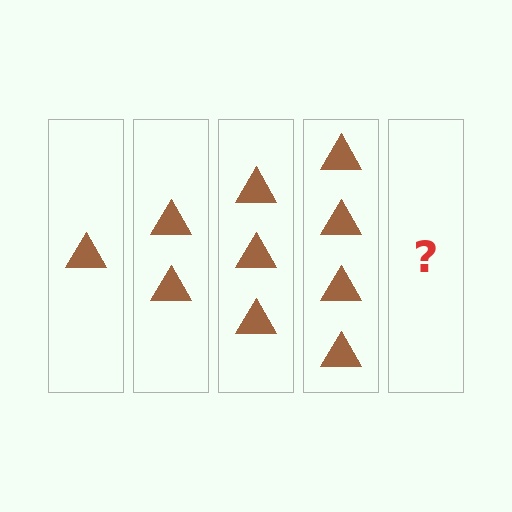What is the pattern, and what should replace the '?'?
The pattern is that each step adds one more triangle. The '?' should be 5 triangles.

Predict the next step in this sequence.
The next step is 5 triangles.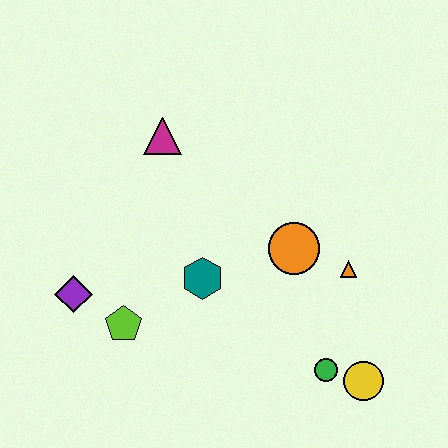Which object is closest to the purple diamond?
The lime pentagon is closest to the purple diamond.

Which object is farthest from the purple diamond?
The yellow circle is farthest from the purple diamond.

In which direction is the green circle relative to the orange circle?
The green circle is below the orange circle.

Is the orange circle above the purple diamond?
Yes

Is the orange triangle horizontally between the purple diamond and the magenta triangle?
No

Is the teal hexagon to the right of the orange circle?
No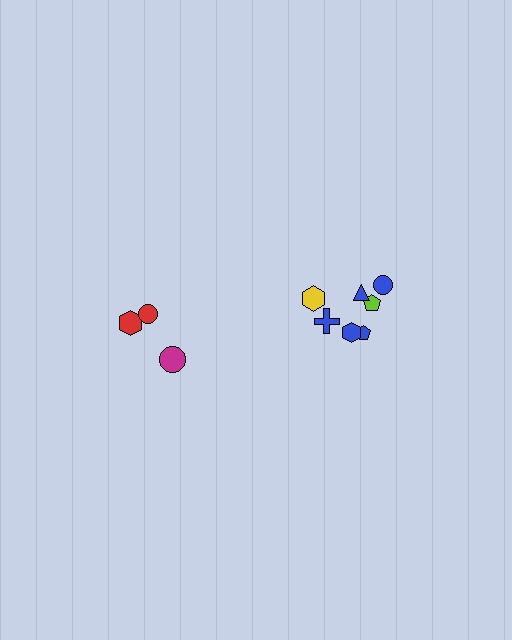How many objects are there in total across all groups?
There are 10 objects.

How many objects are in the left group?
There are 3 objects.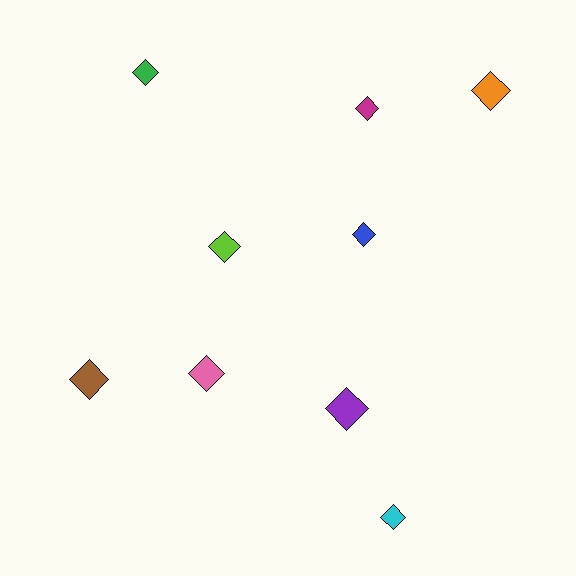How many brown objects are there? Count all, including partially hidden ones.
There is 1 brown object.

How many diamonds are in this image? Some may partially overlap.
There are 9 diamonds.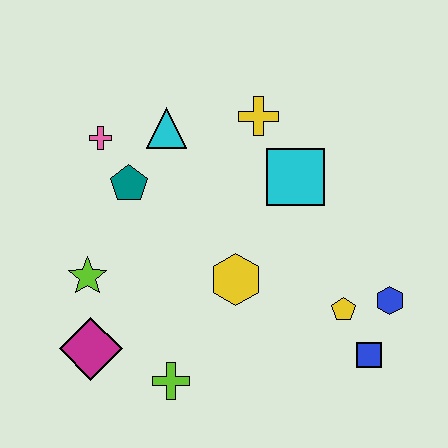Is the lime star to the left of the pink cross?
Yes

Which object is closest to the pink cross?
The teal pentagon is closest to the pink cross.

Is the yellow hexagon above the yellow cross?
No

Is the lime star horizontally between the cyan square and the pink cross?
No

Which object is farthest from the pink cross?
The blue square is farthest from the pink cross.